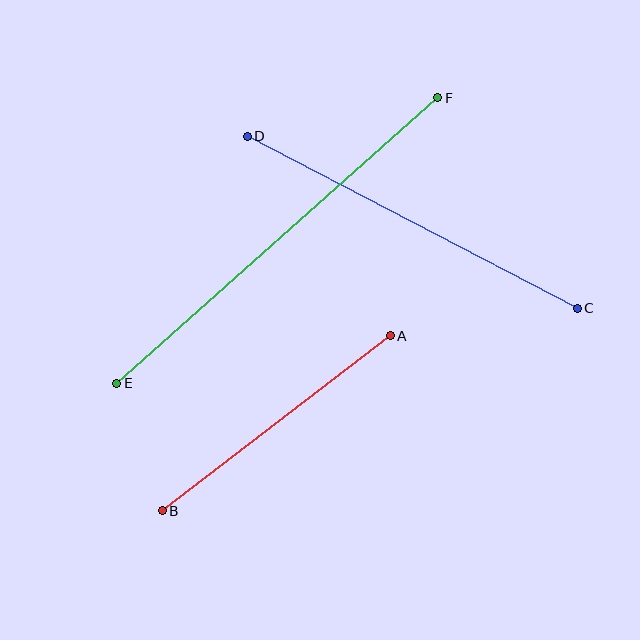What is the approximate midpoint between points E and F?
The midpoint is at approximately (277, 241) pixels.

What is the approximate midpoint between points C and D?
The midpoint is at approximately (412, 222) pixels.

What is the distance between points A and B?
The distance is approximately 288 pixels.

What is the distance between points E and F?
The distance is approximately 430 pixels.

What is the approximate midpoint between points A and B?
The midpoint is at approximately (276, 423) pixels.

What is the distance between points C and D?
The distance is approximately 372 pixels.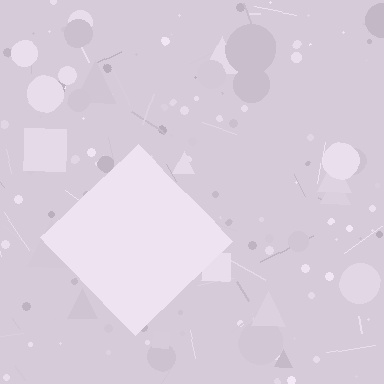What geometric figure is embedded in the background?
A diamond is embedded in the background.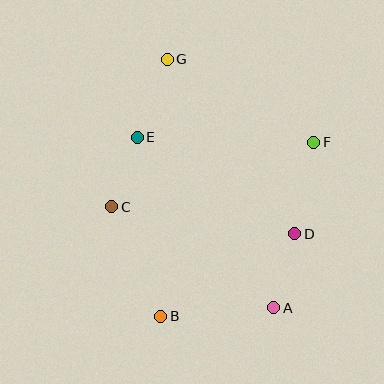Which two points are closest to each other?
Points C and E are closest to each other.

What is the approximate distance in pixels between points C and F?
The distance between C and F is approximately 212 pixels.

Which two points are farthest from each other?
Points A and G are farthest from each other.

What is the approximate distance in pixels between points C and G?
The distance between C and G is approximately 158 pixels.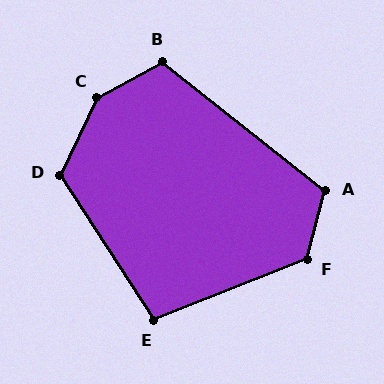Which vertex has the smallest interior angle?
E, at approximately 102 degrees.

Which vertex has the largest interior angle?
C, at approximately 145 degrees.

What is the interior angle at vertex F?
Approximately 126 degrees (obtuse).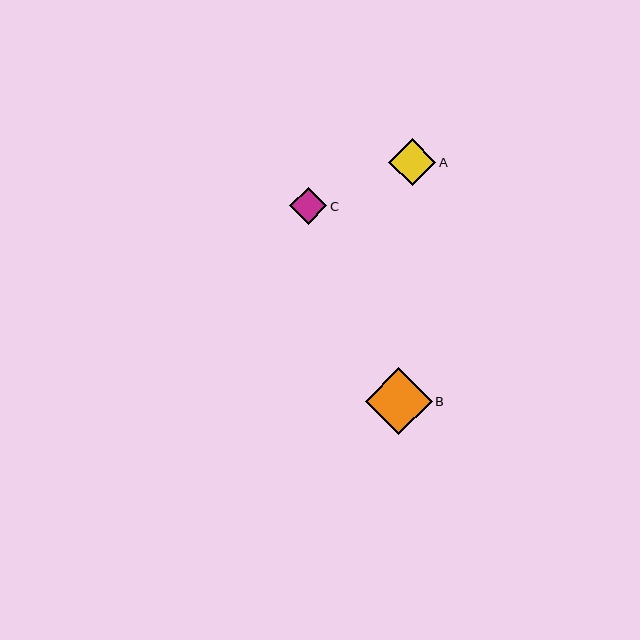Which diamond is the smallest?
Diamond C is the smallest with a size of approximately 37 pixels.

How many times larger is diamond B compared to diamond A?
Diamond B is approximately 1.4 times the size of diamond A.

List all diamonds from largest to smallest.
From largest to smallest: B, A, C.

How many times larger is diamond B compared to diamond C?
Diamond B is approximately 1.8 times the size of diamond C.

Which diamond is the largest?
Diamond B is the largest with a size of approximately 66 pixels.